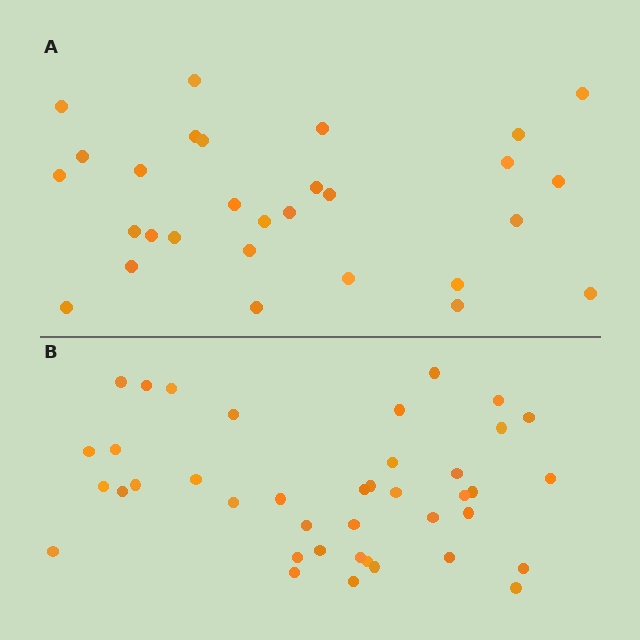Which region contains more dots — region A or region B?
Region B (the bottom region) has more dots.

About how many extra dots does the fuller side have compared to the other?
Region B has roughly 12 or so more dots than region A.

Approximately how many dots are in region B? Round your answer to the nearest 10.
About 40 dots.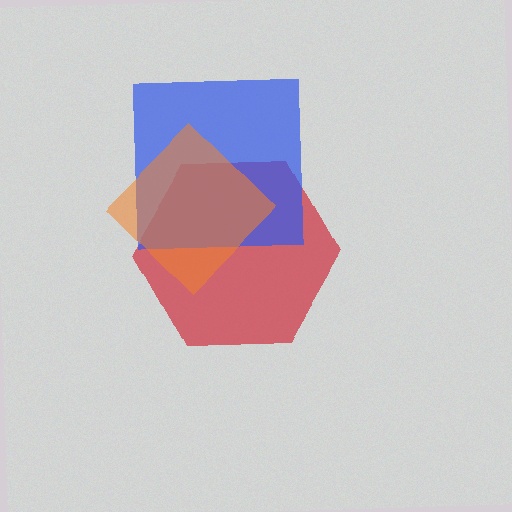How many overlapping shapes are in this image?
There are 3 overlapping shapes in the image.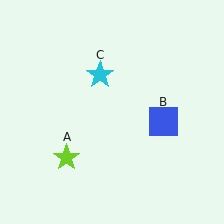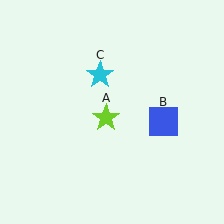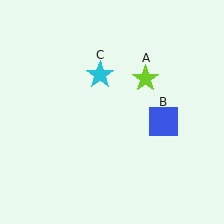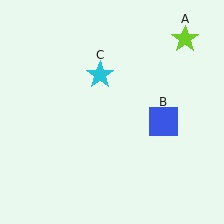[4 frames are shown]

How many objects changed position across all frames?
1 object changed position: lime star (object A).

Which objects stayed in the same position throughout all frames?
Blue square (object B) and cyan star (object C) remained stationary.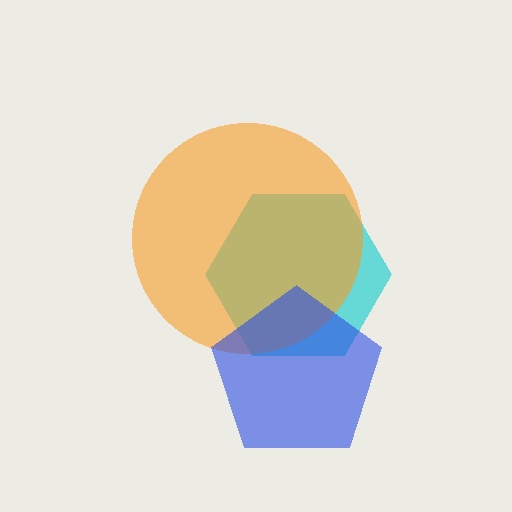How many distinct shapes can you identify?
There are 3 distinct shapes: a cyan hexagon, an orange circle, a blue pentagon.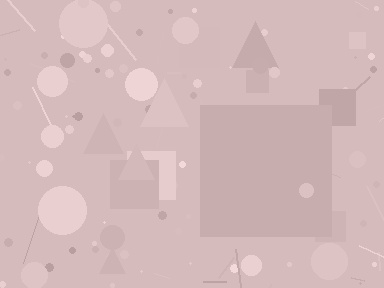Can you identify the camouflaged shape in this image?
The camouflaged shape is a square.